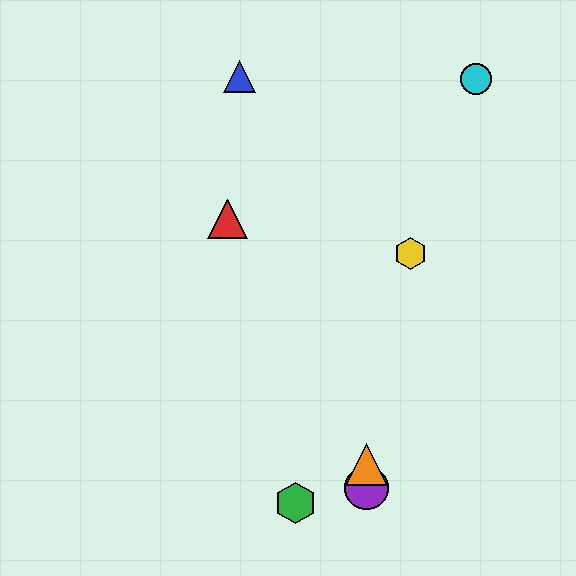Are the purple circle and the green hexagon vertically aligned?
No, the purple circle is at x≈366 and the green hexagon is at x≈296.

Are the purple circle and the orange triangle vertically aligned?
Yes, both are at x≈366.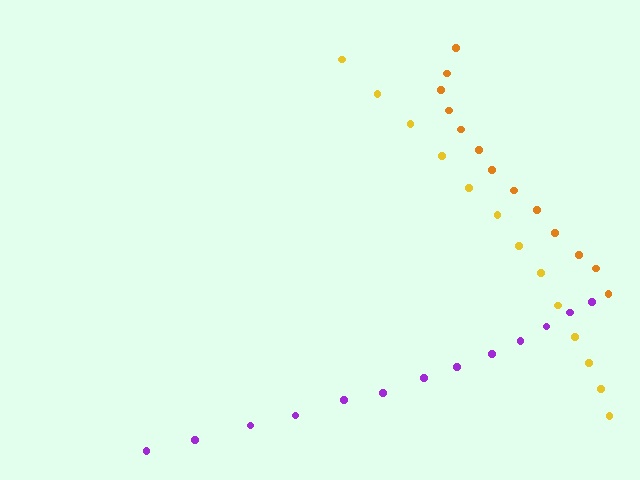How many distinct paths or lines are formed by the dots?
There are 3 distinct paths.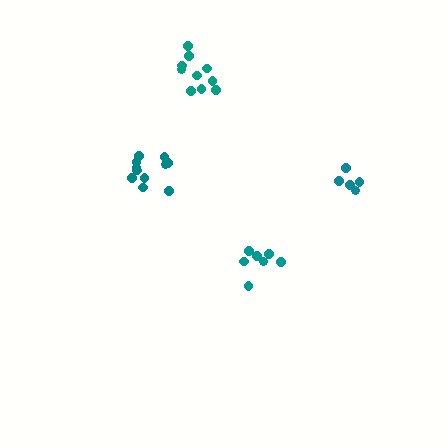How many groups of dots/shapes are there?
There are 4 groups.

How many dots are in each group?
Group 1: 7 dots, Group 2: 5 dots, Group 3: 11 dots, Group 4: 10 dots (33 total).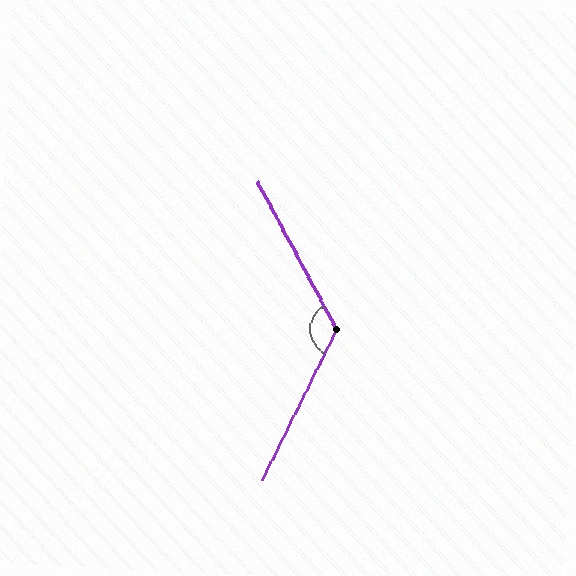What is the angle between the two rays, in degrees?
Approximately 125 degrees.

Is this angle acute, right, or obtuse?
It is obtuse.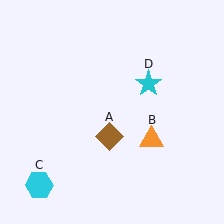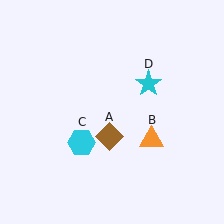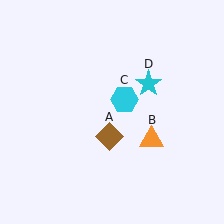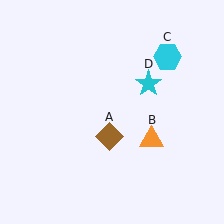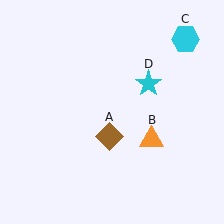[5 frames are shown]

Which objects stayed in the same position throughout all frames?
Brown diamond (object A) and orange triangle (object B) and cyan star (object D) remained stationary.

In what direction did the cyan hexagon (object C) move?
The cyan hexagon (object C) moved up and to the right.